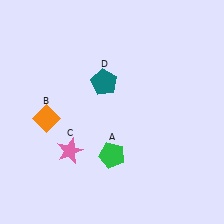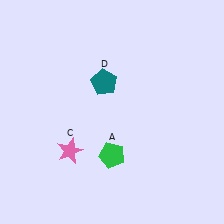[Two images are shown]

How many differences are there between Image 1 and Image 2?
There is 1 difference between the two images.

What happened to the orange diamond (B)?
The orange diamond (B) was removed in Image 2. It was in the bottom-left area of Image 1.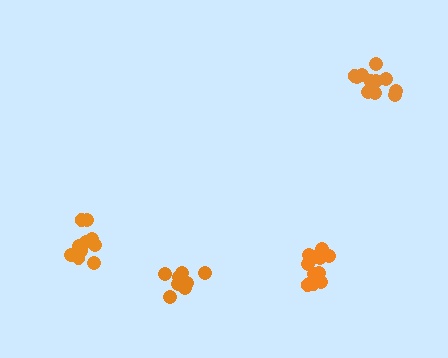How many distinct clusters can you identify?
There are 4 distinct clusters.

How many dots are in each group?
Group 1: 13 dots, Group 2: 9 dots, Group 3: 10 dots, Group 4: 12 dots (44 total).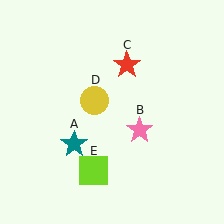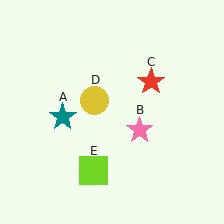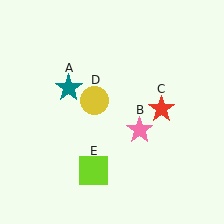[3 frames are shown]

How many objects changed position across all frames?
2 objects changed position: teal star (object A), red star (object C).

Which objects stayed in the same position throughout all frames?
Pink star (object B) and yellow circle (object D) and lime square (object E) remained stationary.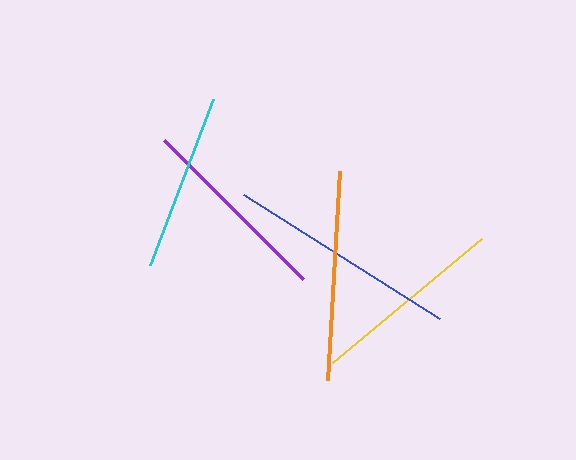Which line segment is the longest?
The blue line is the longest at approximately 232 pixels.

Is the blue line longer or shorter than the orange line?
The blue line is longer than the orange line.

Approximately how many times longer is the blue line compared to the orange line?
The blue line is approximately 1.1 times the length of the orange line.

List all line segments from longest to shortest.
From longest to shortest: blue, orange, purple, yellow, cyan.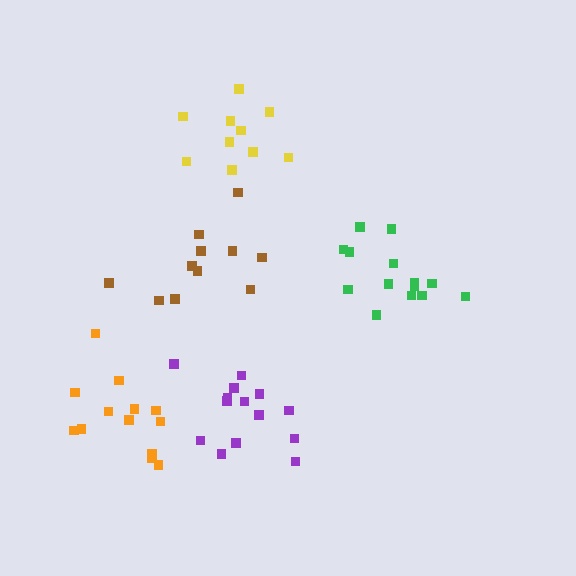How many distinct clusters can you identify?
There are 5 distinct clusters.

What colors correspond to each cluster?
The clusters are colored: purple, green, orange, yellow, brown.